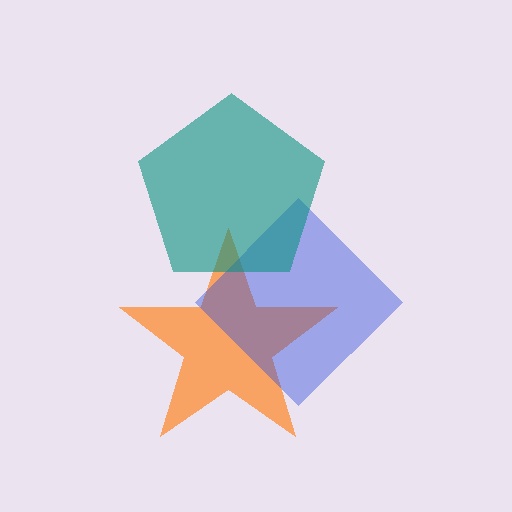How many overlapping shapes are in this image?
There are 3 overlapping shapes in the image.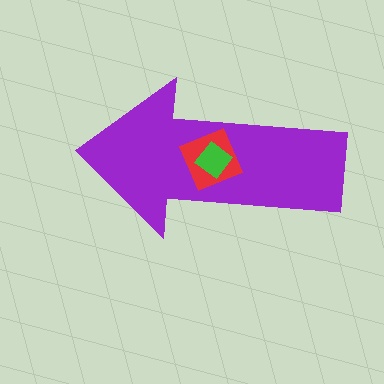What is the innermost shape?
The green diamond.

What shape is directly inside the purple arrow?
The red square.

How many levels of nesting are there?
3.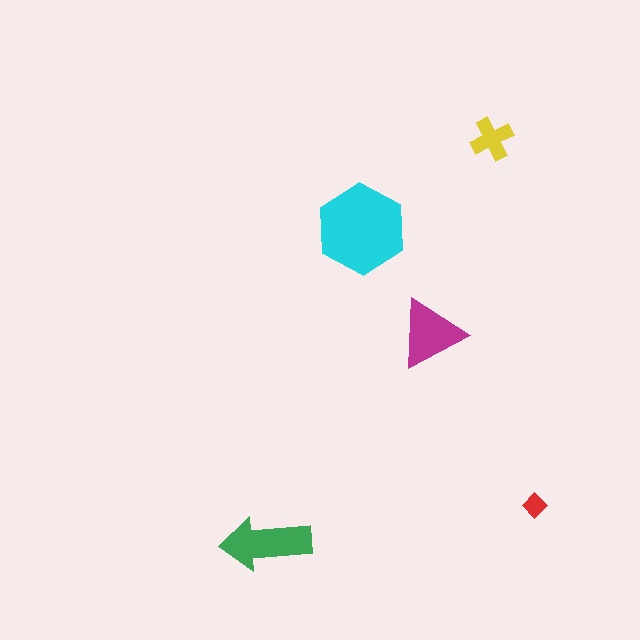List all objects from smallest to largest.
The red diamond, the yellow cross, the magenta triangle, the green arrow, the cyan hexagon.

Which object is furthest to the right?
The red diamond is rightmost.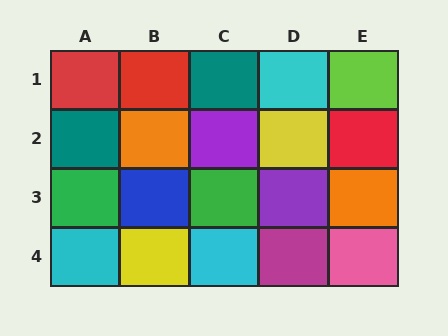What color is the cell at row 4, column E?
Pink.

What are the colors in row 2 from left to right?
Teal, orange, purple, yellow, red.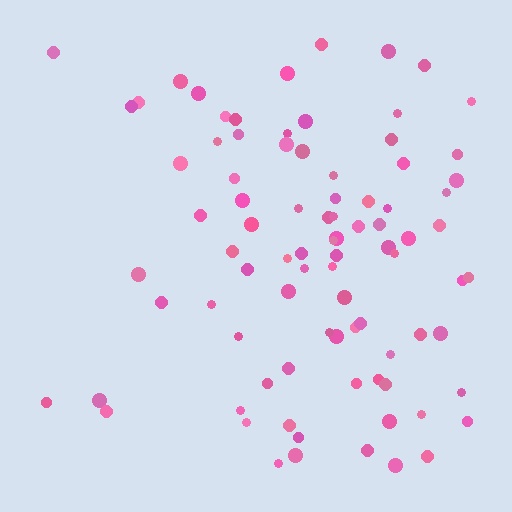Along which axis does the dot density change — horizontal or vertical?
Horizontal.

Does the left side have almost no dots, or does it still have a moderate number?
Still a moderate number, just noticeably fewer than the right.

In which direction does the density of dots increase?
From left to right, with the right side densest.